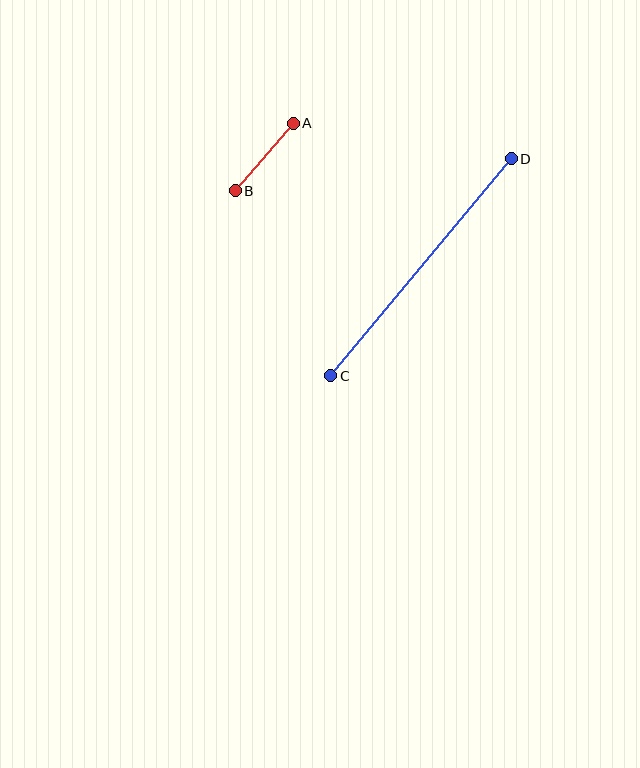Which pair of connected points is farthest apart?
Points C and D are farthest apart.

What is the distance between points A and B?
The distance is approximately 89 pixels.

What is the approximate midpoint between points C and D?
The midpoint is at approximately (421, 267) pixels.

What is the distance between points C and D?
The distance is approximately 282 pixels.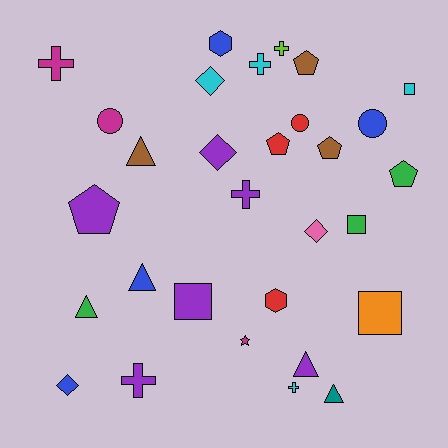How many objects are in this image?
There are 30 objects.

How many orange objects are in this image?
There is 1 orange object.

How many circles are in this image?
There are 3 circles.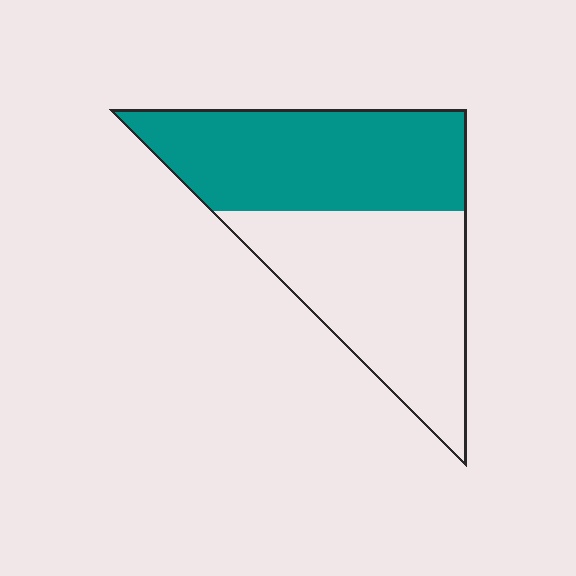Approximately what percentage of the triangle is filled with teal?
Approximately 50%.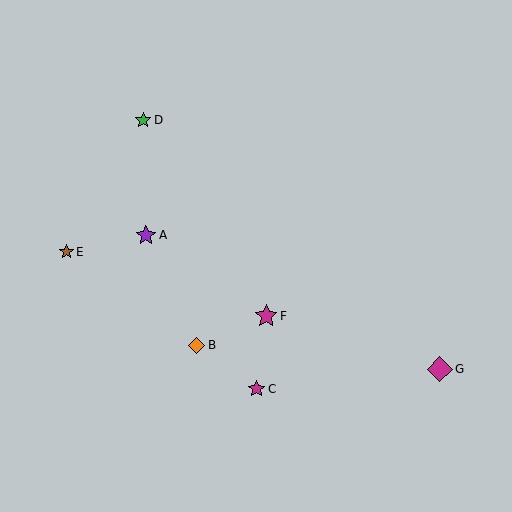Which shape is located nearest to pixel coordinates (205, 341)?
The orange diamond (labeled B) at (197, 345) is nearest to that location.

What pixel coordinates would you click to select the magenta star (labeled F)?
Click at (266, 316) to select the magenta star F.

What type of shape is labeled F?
Shape F is a magenta star.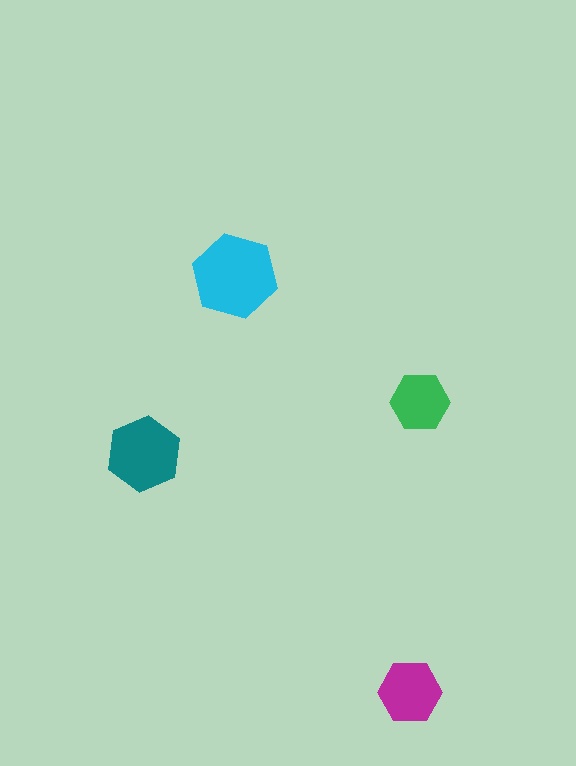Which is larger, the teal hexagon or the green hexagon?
The teal one.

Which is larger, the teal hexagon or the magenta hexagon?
The teal one.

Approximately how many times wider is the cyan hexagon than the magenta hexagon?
About 1.5 times wider.